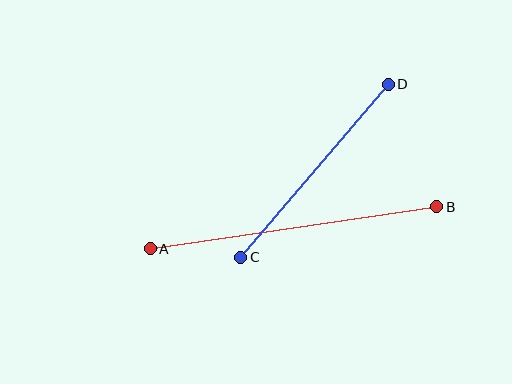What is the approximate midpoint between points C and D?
The midpoint is at approximately (314, 171) pixels.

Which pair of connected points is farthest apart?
Points A and B are farthest apart.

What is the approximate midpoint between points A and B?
The midpoint is at approximately (294, 228) pixels.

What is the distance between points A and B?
The distance is approximately 290 pixels.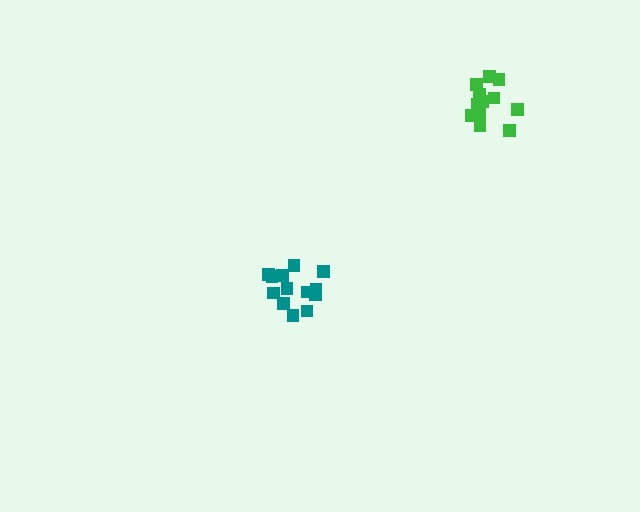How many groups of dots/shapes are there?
There are 2 groups.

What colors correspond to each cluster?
The clusters are colored: teal, green.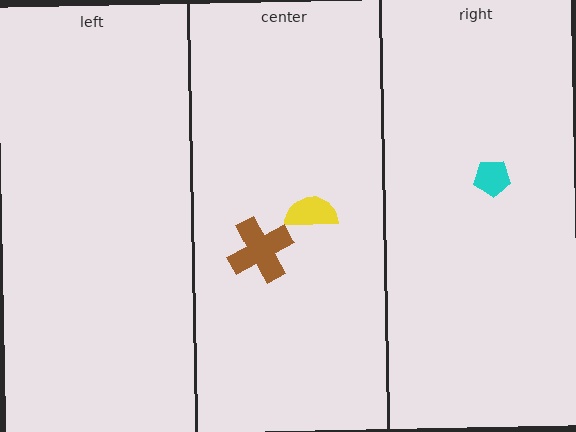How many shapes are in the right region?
1.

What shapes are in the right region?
The cyan pentagon.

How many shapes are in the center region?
2.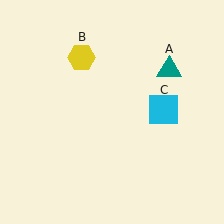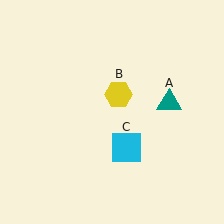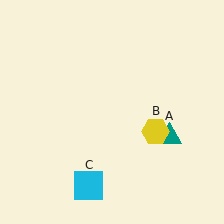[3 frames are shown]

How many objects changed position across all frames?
3 objects changed position: teal triangle (object A), yellow hexagon (object B), cyan square (object C).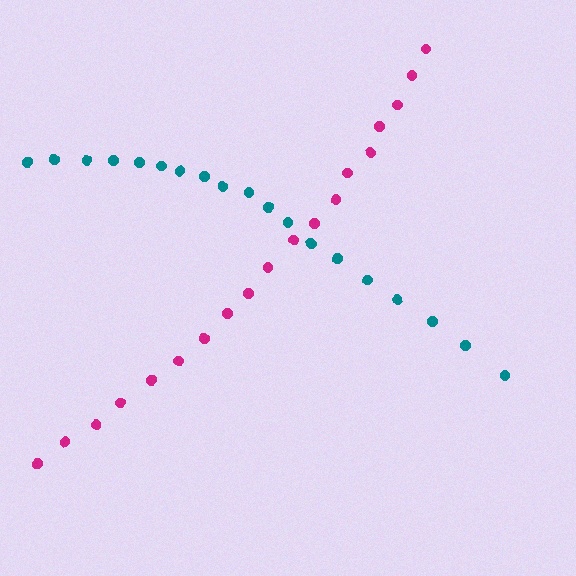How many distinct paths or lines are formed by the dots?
There are 2 distinct paths.